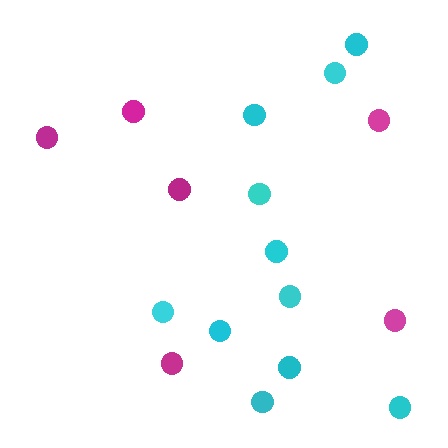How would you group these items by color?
There are 2 groups: one group of cyan circles (11) and one group of magenta circles (6).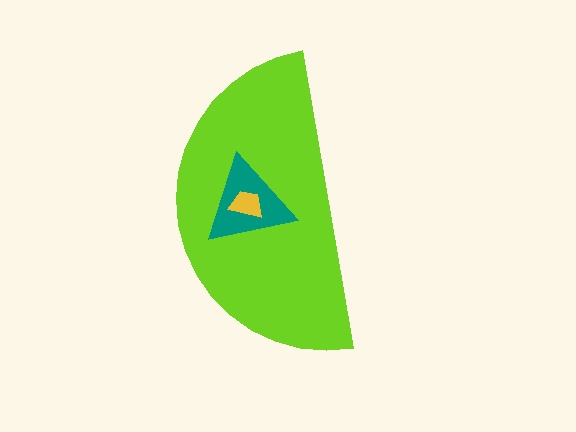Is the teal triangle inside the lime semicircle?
Yes.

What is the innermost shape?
The yellow trapezoid.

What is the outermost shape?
The lime semicircle.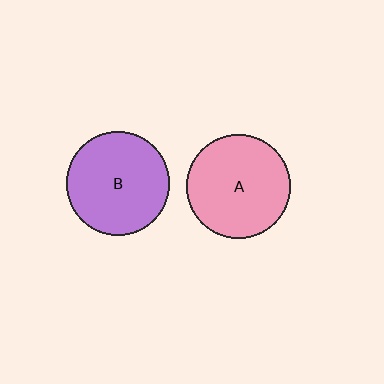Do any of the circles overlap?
No, none of the circles overlap.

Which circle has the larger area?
Circle A (pink).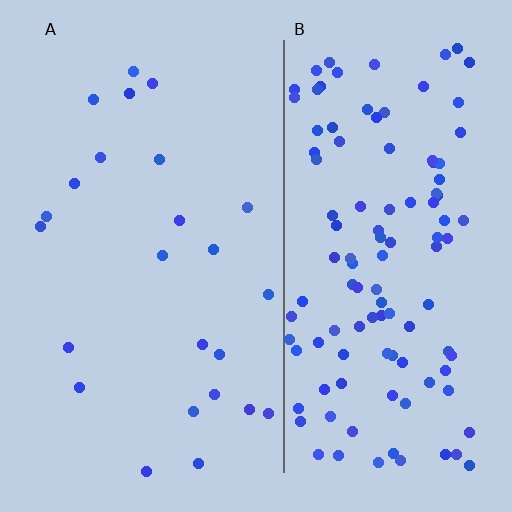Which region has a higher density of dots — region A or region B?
B (the right).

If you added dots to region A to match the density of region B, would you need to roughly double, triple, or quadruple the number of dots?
Approximately quadruple.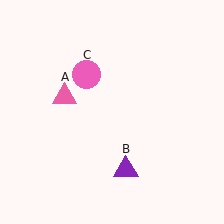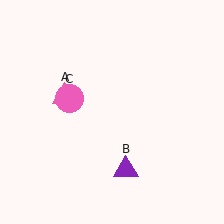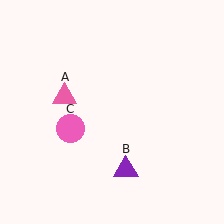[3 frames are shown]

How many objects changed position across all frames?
1 object changed position: pink circle (object C).